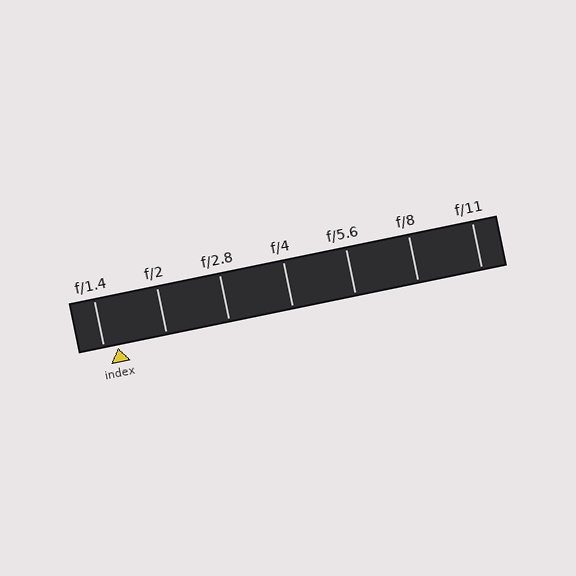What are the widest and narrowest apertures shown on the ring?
The widest aperture shown is f/1.4 and the narrowest is f/11.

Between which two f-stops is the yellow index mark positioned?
The index mark is between f/1.4 and f/2.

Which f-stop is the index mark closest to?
The index mark is closest to f/1.4.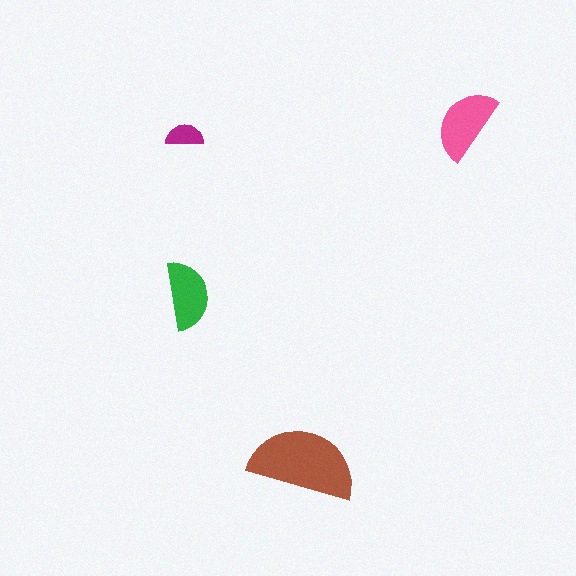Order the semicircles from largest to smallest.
the brown one, the pink one, the green one, the magenta one.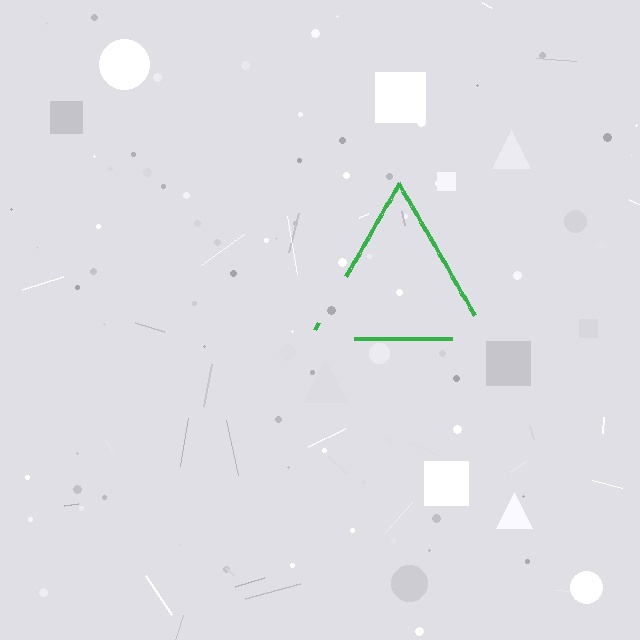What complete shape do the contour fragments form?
The contour fragments form a triangle.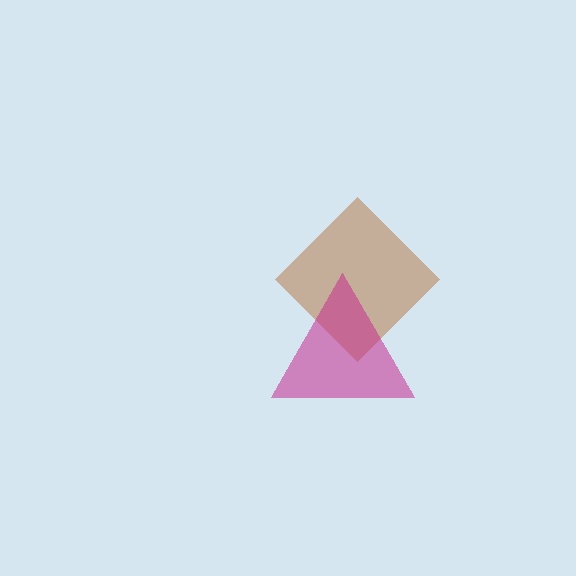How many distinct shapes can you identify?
There are 2 distinct shapes: a brown diamond, a magenta triangle.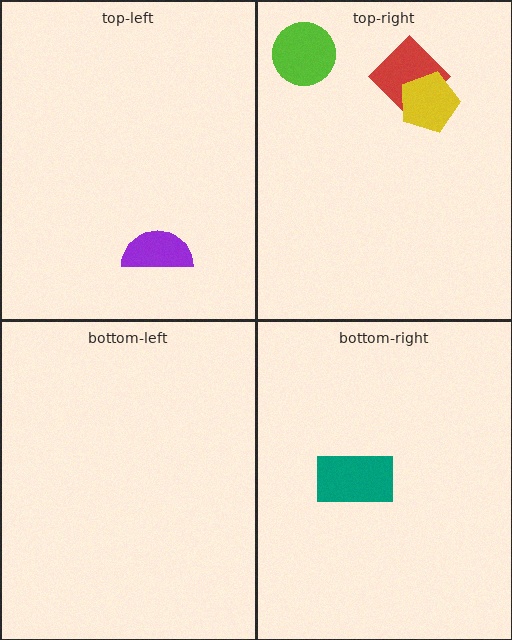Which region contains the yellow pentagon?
The top-right region.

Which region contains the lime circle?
The top-right region.